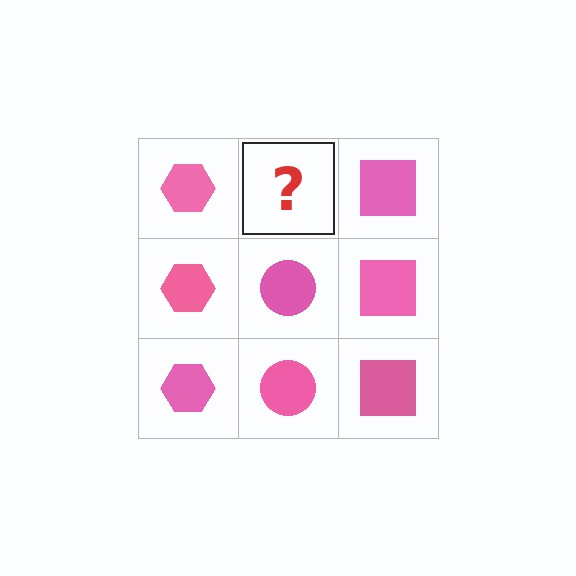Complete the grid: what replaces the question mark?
The question mark should be replaced with a pink circle.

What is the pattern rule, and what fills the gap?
The rule is that each column has a consistent shape. The gap should be filled with a pink circle.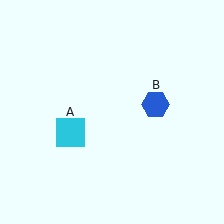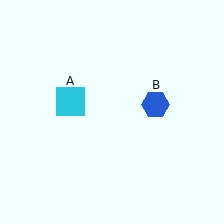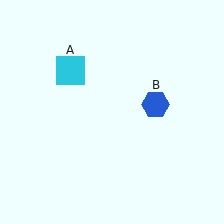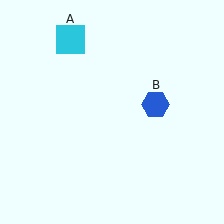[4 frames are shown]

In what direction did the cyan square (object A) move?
The cyan square (object A) moved up.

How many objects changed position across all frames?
1 object changed position: cyan square (object A).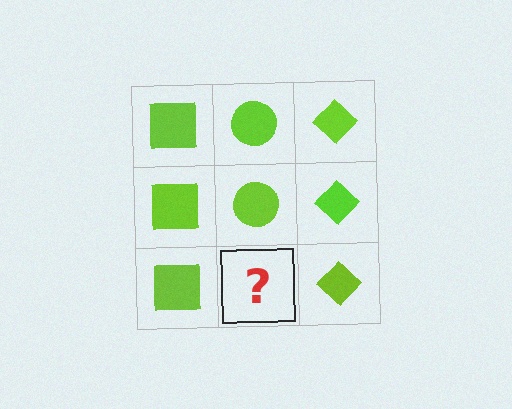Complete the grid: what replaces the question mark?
The question mark should be replaced with a lime circle.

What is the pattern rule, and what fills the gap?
The rule is that each column has a consistent shape. The gap should be filled with a lime circle.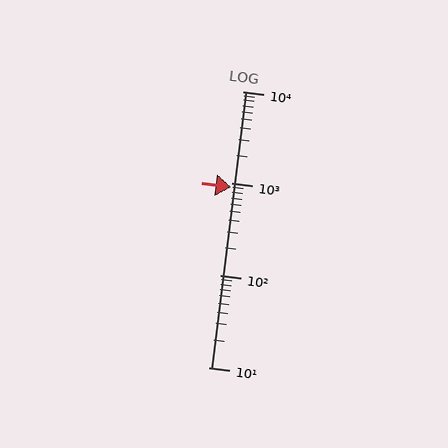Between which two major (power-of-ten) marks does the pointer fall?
The pointer is between 100 and 1000.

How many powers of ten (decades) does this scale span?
The scale spans 3 decades, from 10 to 10000.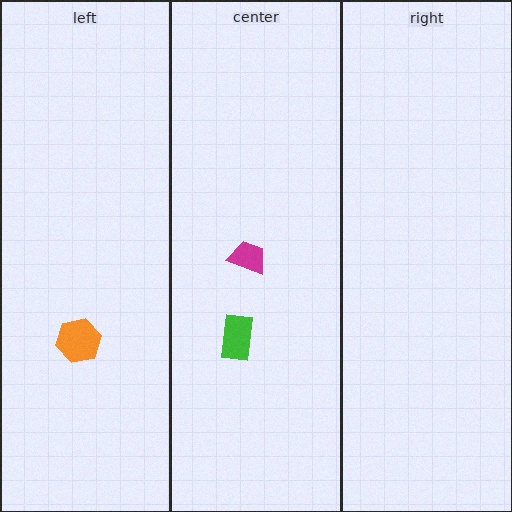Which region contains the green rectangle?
The center region.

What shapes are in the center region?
The magenta trapezoid, the green rectangle.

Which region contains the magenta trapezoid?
The center region.